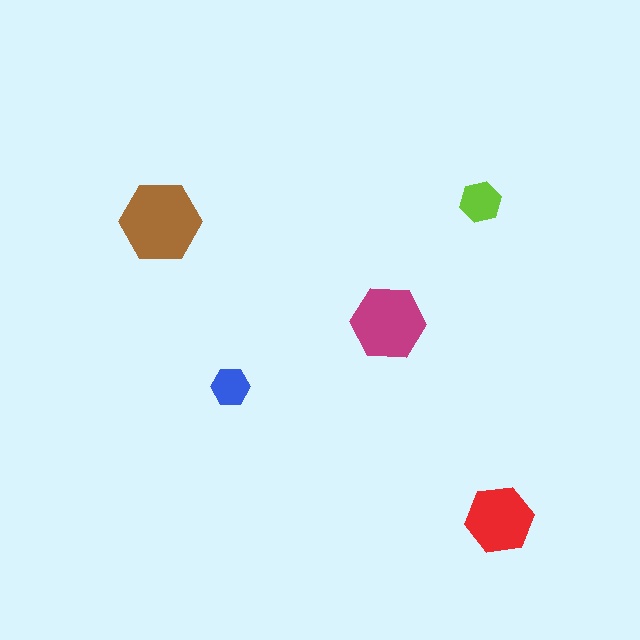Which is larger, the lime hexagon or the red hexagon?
The red one.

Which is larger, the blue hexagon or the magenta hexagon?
The magenta one.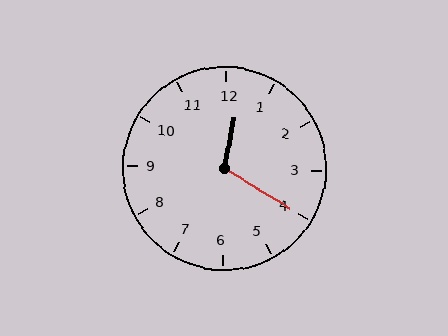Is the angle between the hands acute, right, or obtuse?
It is obtuse.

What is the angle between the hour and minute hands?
Approximately 110 degrees.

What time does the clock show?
12:20.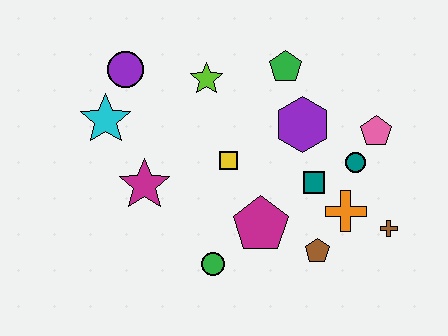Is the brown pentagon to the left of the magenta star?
No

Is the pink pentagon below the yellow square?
No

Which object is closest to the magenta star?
The cyan star is closest to the magenta star.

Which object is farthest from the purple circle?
The brown cross is farthest from the purple circle.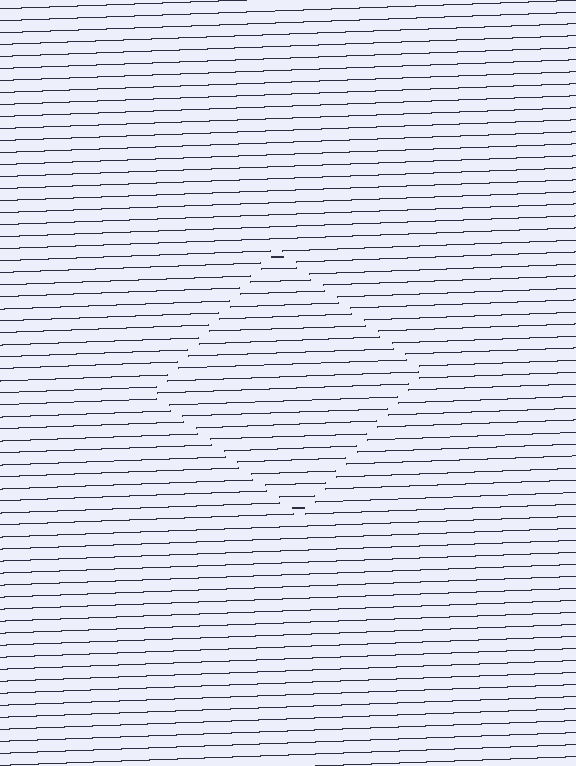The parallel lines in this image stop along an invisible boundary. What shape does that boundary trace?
An illusory square. The interior of the shape contains the same grating, shifted by half a period — the contour is defined by the phase discontinuity where line-ends from the inner and outer gratings abut.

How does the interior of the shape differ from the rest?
The interior of the shape contains the same grating, shifted by half a period — the contour is defined by the phase discontinuity where line-ends from the inner and outer gratings abut.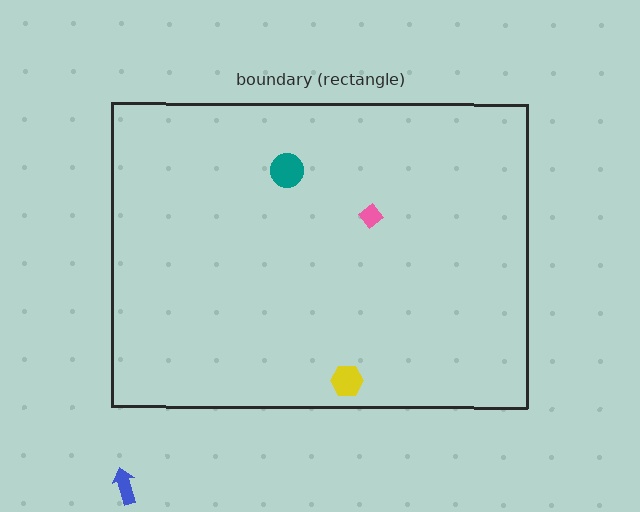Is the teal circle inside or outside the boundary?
Inside.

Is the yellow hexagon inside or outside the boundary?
Inside.